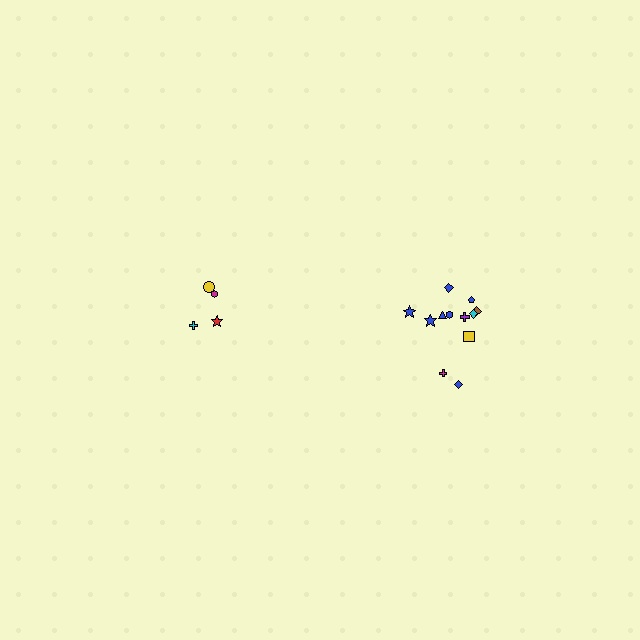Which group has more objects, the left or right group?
The right group.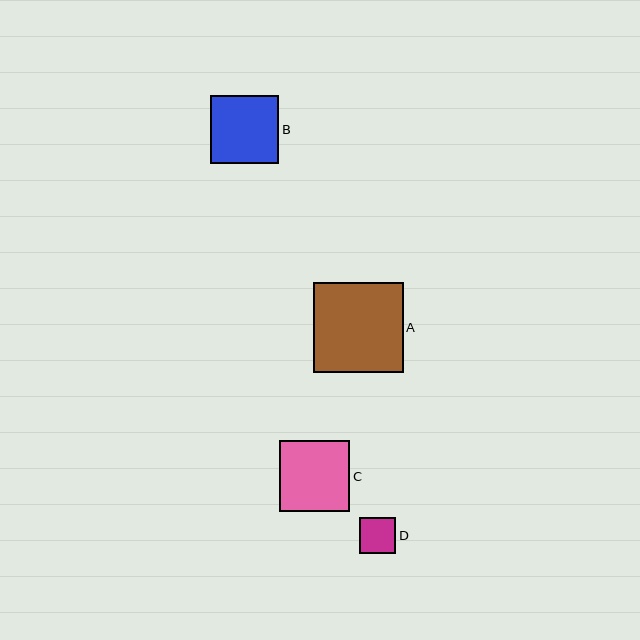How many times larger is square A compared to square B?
Square A is approximately 1.3 times the size of square B.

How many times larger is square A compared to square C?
Square A is approximately 1.3 times the size of square C.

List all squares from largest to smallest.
From largest to smallest: A, C, B, D.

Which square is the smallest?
Square D is the smallest with a size of approximately 37 pixels.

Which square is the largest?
Square A is the largest with a size of approximately 89 pixels.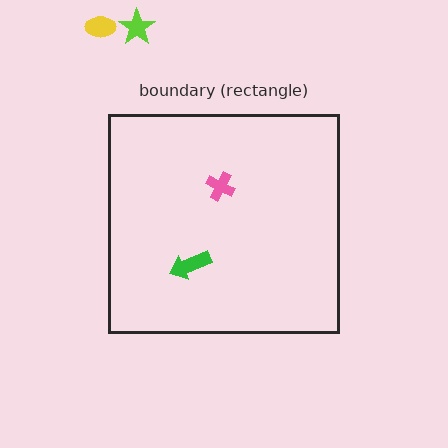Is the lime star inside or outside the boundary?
Outside.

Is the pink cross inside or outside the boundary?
Inside.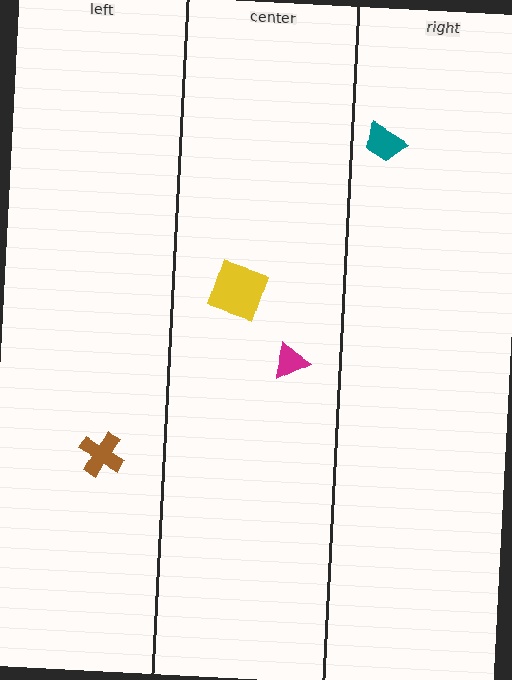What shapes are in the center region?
The yellow square, the magenta triangle.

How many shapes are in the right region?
1.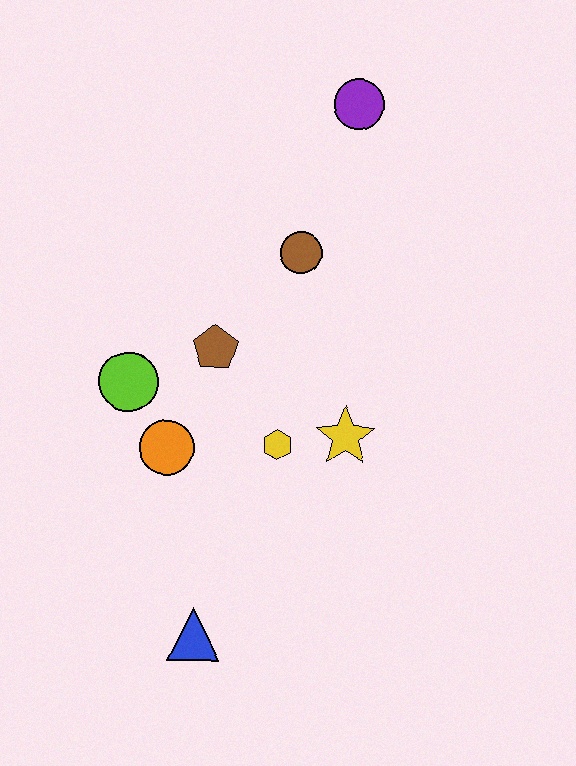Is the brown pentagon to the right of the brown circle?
No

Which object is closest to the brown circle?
The brown pentagon is closest to the brown circle.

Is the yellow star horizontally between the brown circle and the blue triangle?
No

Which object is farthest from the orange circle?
The purple circle is farthest from the orange circle.